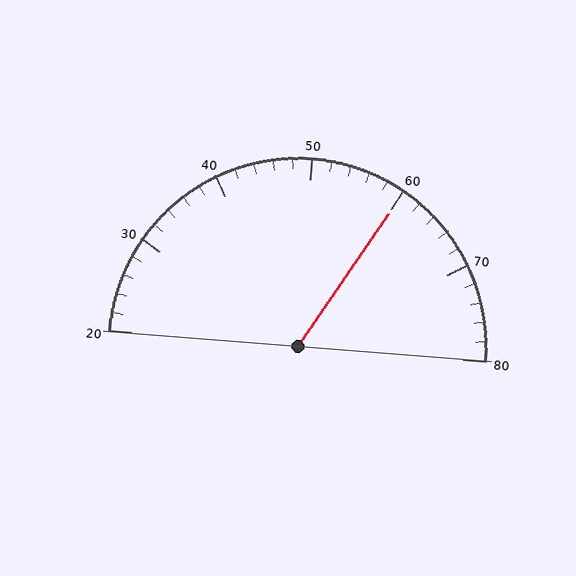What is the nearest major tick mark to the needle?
The nearest major tick mark is 60.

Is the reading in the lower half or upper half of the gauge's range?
The reading is in the upper half of the range (20 to 80).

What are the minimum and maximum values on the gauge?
The gauge ranges from 20 to 80.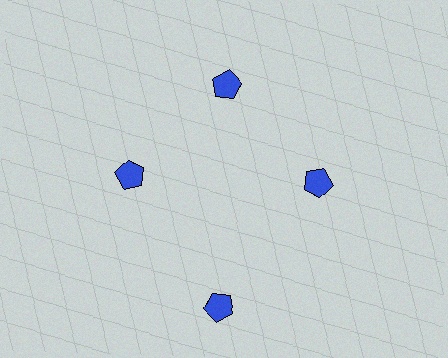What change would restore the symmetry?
The symmetry would be restored by moving it inward, back onto the ring so that all 4 pentagons sit at equal angles and equal distance from the center.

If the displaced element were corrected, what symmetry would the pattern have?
It would have 4-fold rotational symmetry — the pattern would map onto itself every 90 degrees.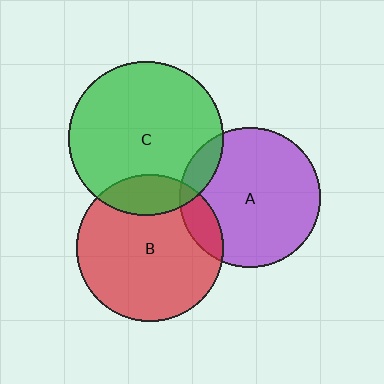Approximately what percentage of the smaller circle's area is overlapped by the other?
Approximately 15%.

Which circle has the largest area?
Circle C (green).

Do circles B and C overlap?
Yes.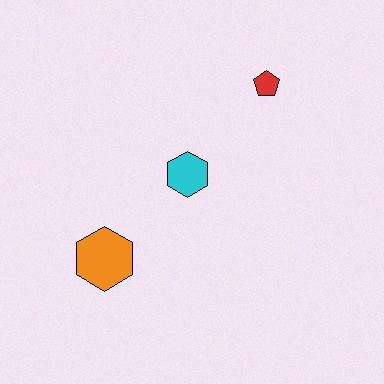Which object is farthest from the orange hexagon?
The red pentagon is farthest from the orange hexagon.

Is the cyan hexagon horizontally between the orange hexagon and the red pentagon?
Yes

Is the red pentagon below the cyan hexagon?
No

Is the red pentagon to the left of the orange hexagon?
No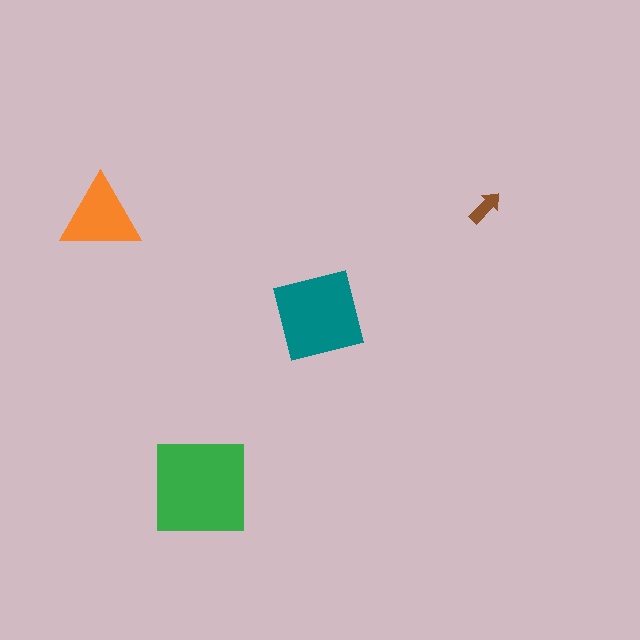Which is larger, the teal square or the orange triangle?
The teal square.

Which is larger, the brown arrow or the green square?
The green square.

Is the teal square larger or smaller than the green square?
Smaller.